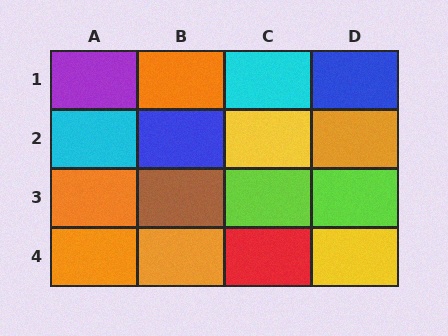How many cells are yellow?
2 cells are yellow.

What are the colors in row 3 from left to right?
Orange, brown, lime, lime.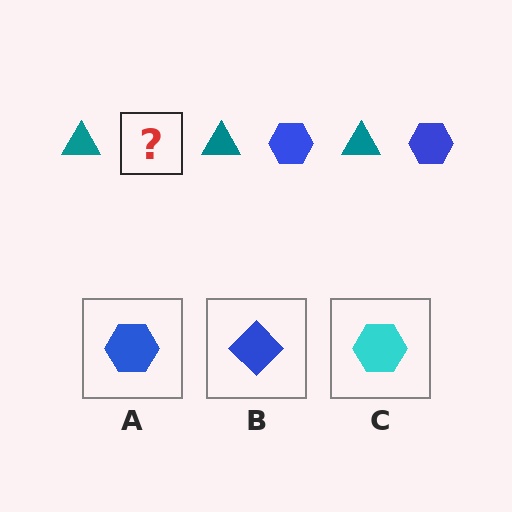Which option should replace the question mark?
Option A.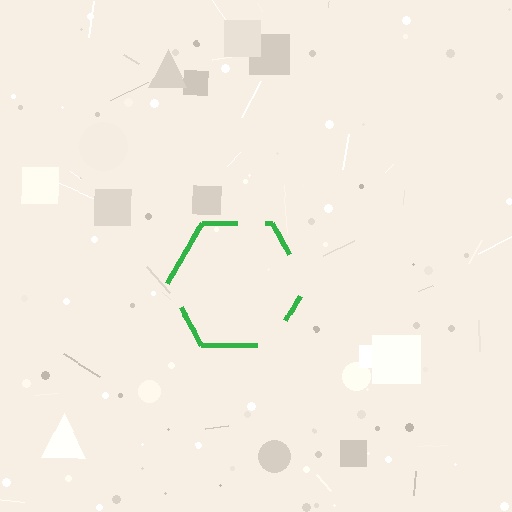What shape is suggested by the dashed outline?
The dashed outline suggests a hexagon.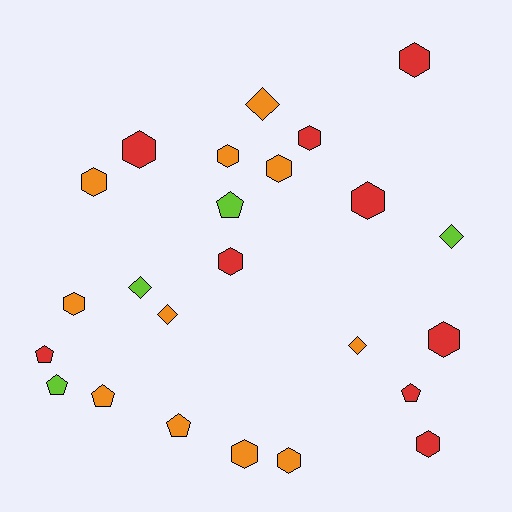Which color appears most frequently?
Orange, with 11 objects.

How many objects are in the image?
There are 24 objects.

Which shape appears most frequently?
Hexagon, with 13 objects.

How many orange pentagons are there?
There are 2 orange pentagons.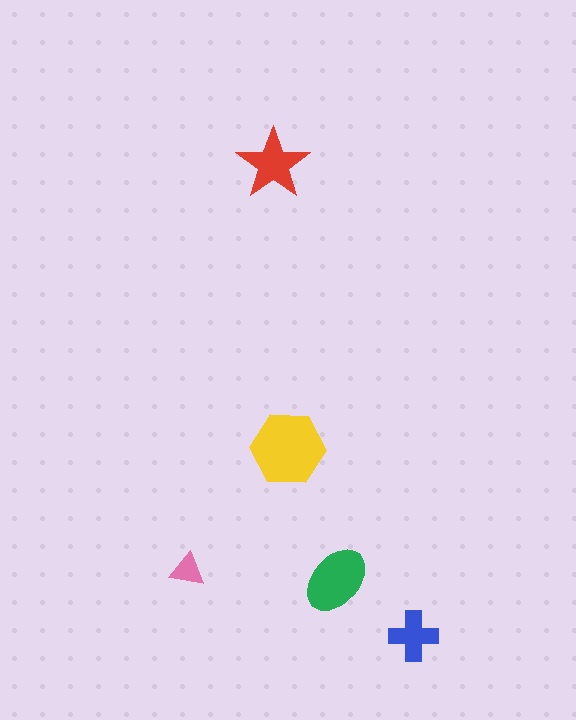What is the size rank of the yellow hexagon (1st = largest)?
1st.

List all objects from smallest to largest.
The pink triangle, the blue cross, the red star, the green ellipse, the yellow hexagon.